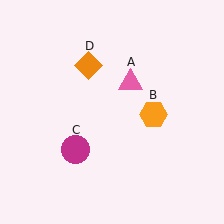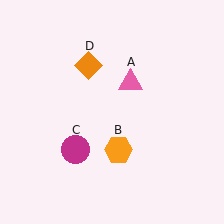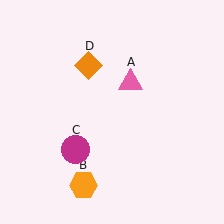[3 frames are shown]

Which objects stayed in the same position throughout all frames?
Pink triangle (object A) and magenta circle (object C) and orange diamond (object D) remained stationary.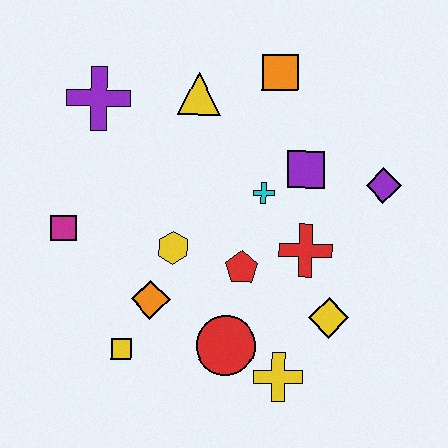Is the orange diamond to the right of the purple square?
No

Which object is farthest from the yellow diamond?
The purple cross is farthest from the yellow diamond.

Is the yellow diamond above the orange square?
No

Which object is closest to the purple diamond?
The purple square is closest to the purple diamond.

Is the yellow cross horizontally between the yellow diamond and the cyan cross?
Yes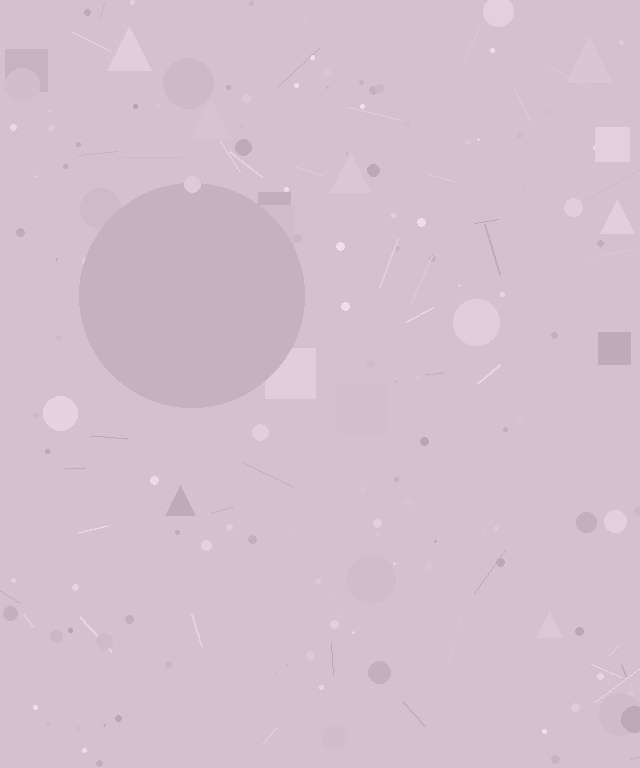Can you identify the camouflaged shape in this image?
The camouflaged shape is a circle.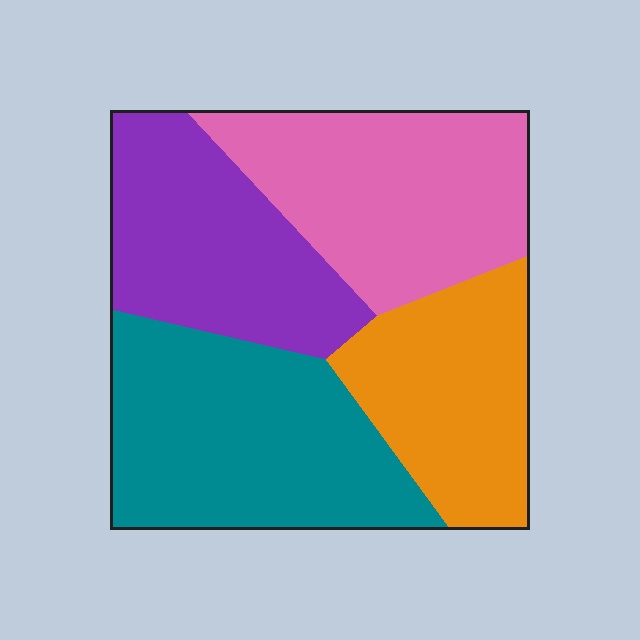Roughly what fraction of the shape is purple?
Purple covers around 25% of the shape.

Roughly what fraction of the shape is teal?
Teal covers about 30% of the shape.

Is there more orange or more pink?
Pink.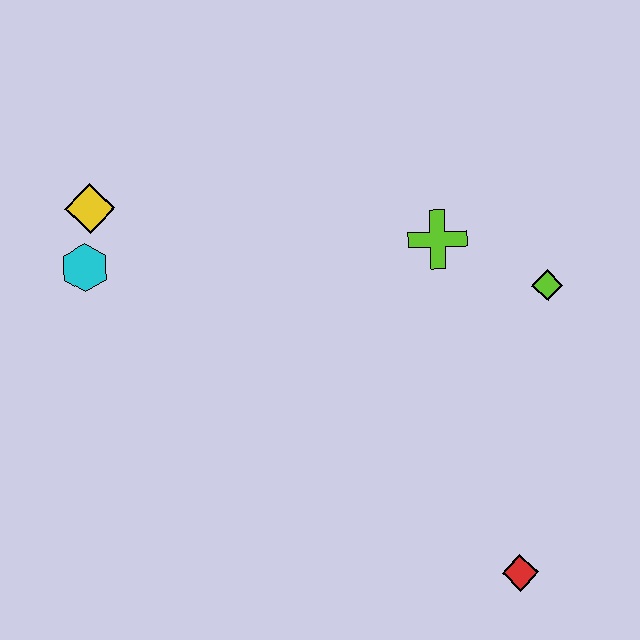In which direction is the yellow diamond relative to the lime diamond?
The yellow diamond is to the left of the lime diamond.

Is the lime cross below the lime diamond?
No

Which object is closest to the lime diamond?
The lime cross is closest to the lime diamond.